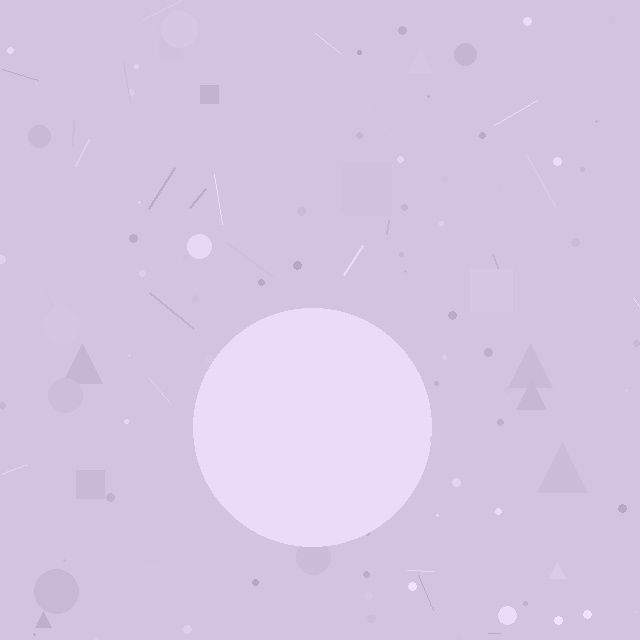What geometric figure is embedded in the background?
A circle is embedded in the background.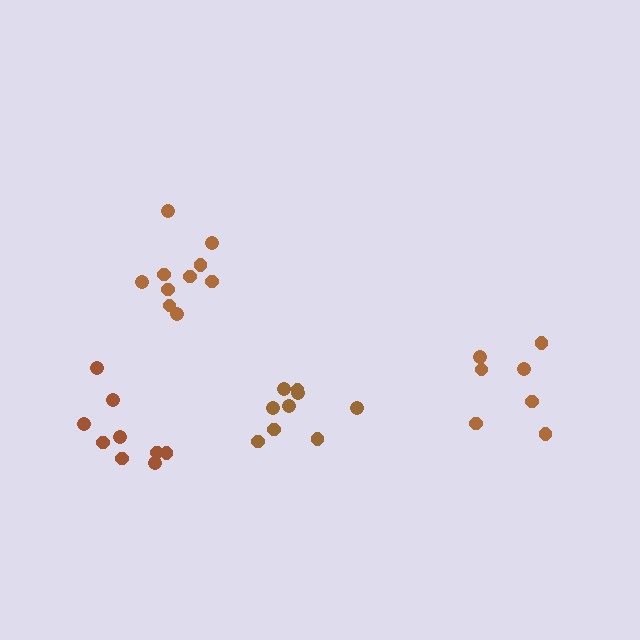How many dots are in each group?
Group 1: 9 dots, Group 2: 10 dots, Group 3: 9 dots, Group 4: 7 dots (35 total).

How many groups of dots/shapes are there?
There are 4 groups.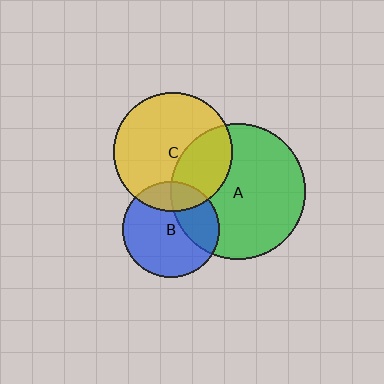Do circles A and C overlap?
Yes.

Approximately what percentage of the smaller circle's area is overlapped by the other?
Approximately 30%.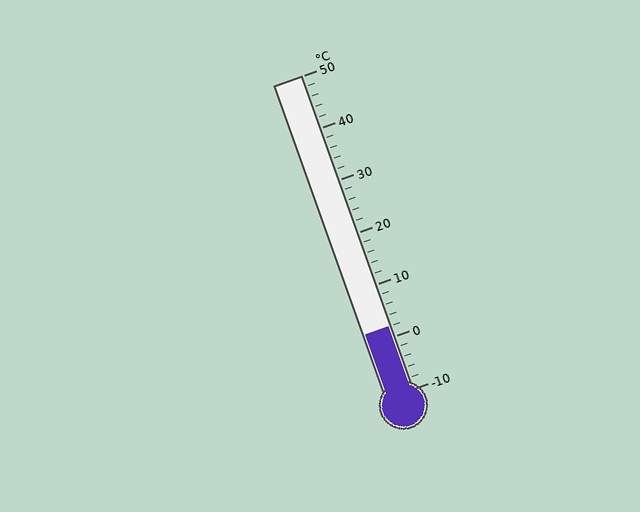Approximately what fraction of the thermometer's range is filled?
The thermometer is filled to approximately 20% of its range.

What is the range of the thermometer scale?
The thermometer scale ranges from -10°C to 50°C.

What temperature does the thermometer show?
The thermometer shows approximately 2°C.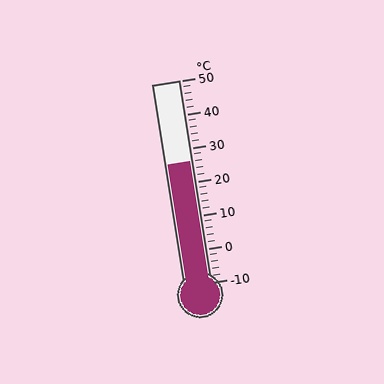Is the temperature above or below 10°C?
The temperature is above 10°C.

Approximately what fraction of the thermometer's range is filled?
The thermometer is filled to approximately 60% of its range.